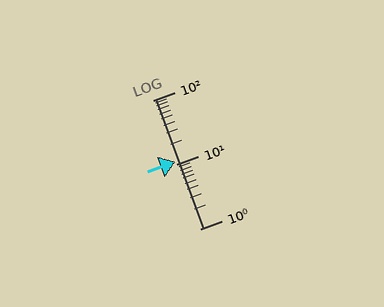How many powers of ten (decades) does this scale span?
The scale spans 2 decades, from 1 to 100.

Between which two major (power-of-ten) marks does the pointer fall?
The pointer is between 10 and 100.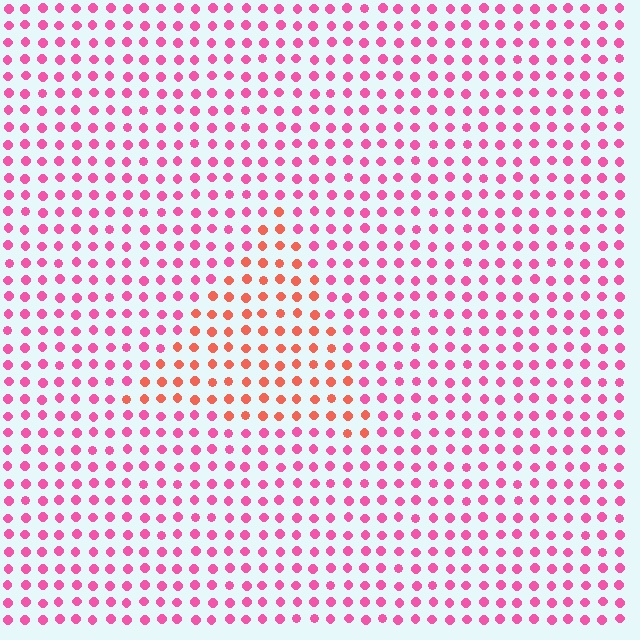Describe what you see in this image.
The image is filled with small pink elements in a uniform arrangement. A triangle-shaped region is visible where the elements are tinted to a slightly different hue, forming a subtle color boundary.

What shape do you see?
I see a triangle.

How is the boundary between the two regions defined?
The boundary is defined purely by a slight shift in hue (about 38 degrees). Spacing, size, and orientation are identical on both sides.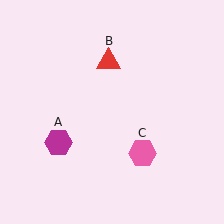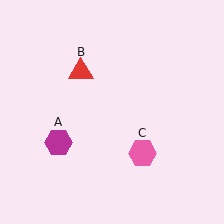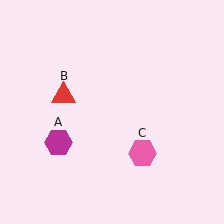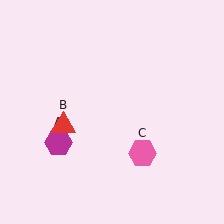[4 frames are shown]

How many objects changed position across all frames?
1 object changed position: red triangle (object B).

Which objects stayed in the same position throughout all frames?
Magenta hexagon (object A) and pink hexagon (object C) remained stationary.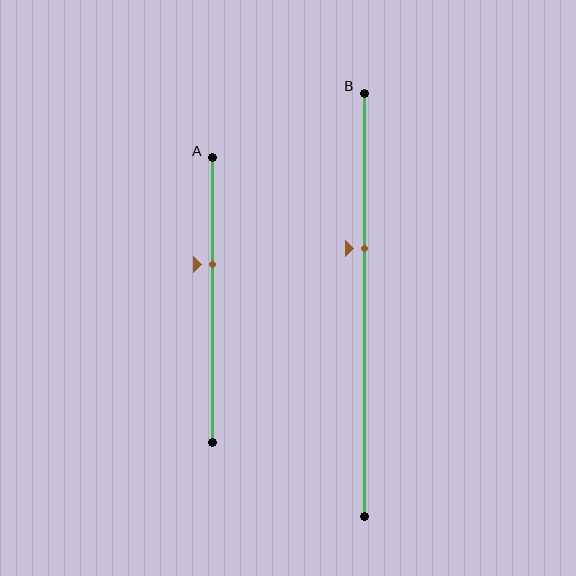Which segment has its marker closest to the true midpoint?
Segment A has its marker closest to the true midpoint.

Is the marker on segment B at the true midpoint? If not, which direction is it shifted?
No, the marker on segment B is shifted upward by about 13% of the segment length.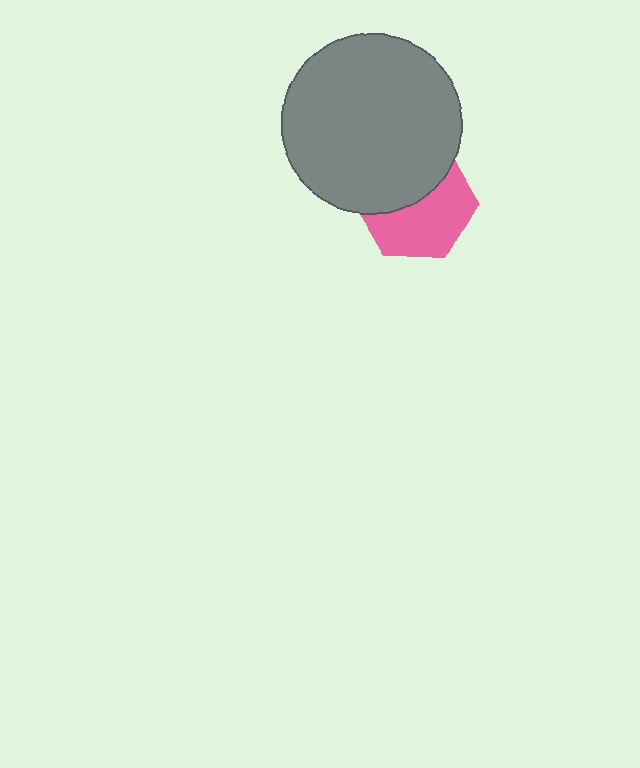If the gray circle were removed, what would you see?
You would see the complete pink hexagon.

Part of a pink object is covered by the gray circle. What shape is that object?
It is a hexagon.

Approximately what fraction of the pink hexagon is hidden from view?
Roughly 45% of the pink hexagon is hidden behind the gray circle.